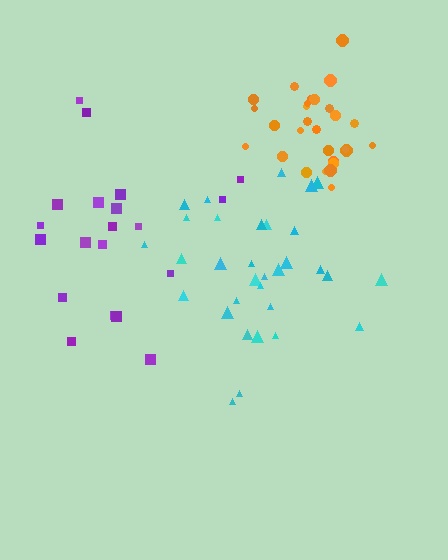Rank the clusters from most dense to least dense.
orange, cyan, purple.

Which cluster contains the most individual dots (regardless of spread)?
Cyan (32).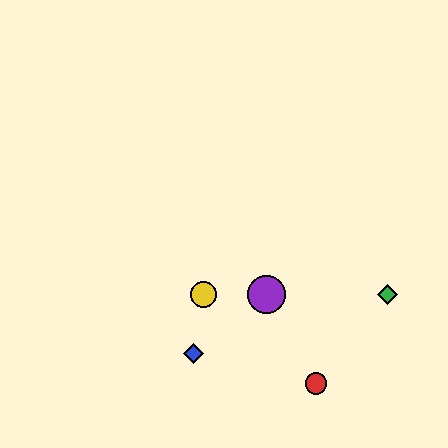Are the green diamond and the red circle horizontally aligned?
No, the green diamond is at y≈294 and the red circle is at y≈384.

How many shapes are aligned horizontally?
3 shapes (the green diamond, the yellow circle, the purple circle) are aligned horizontally.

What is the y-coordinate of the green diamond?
The green diamond is at y≈294.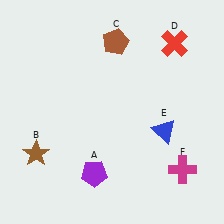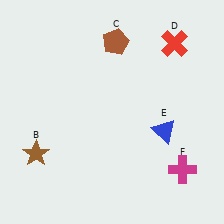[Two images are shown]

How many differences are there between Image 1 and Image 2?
There is 1 difference between the two images.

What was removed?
The purple pentagon (A) was removed in Image 2.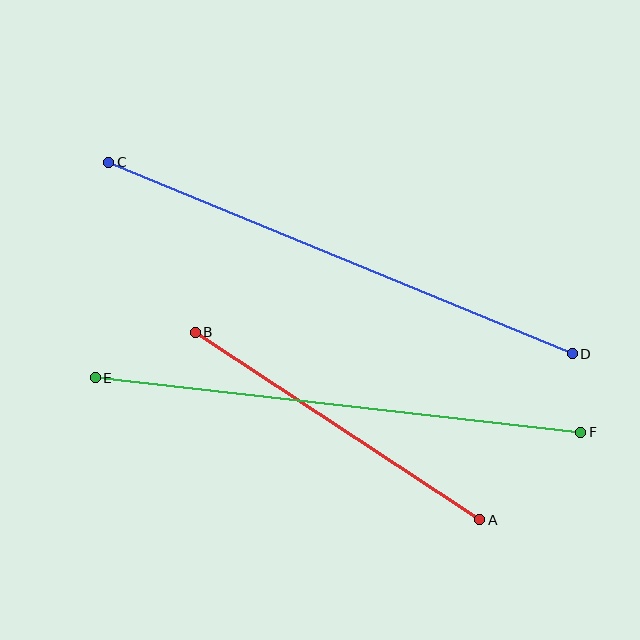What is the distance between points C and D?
The distance is approximately 502 pixels.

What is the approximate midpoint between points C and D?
The midpoint is at approximately (340, 258) pixels.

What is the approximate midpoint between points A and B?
The midpoint is at approximately (338, 426) pixels.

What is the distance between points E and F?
The distance is approximately 489 pixels.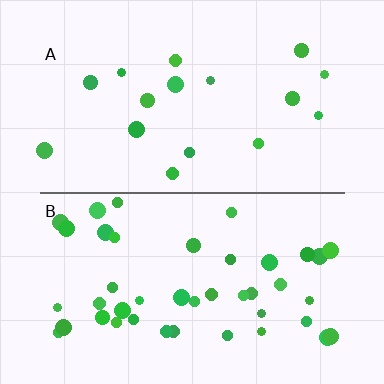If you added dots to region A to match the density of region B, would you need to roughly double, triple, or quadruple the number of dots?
Approximately triple.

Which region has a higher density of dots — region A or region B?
B (the bottom).